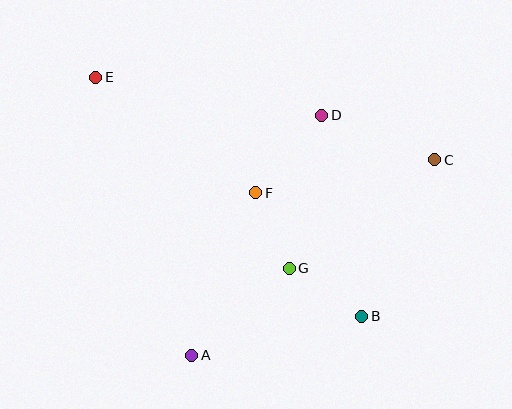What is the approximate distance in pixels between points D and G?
The distance between D and G is approximately 157 pixels.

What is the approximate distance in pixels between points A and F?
The distance between A and F is approximately 175 pixels.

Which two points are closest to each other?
Points F and G are closest to each other.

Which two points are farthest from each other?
Points B and E are farthest from each other.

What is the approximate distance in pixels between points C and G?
The distance between C and G is approximately 182 pixels.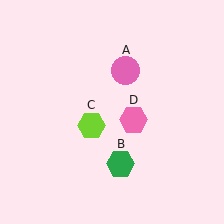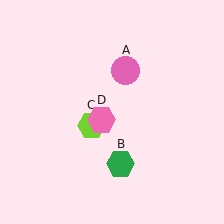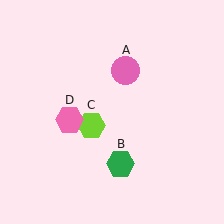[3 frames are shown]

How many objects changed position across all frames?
1 object changed position: pink hexagon (object D).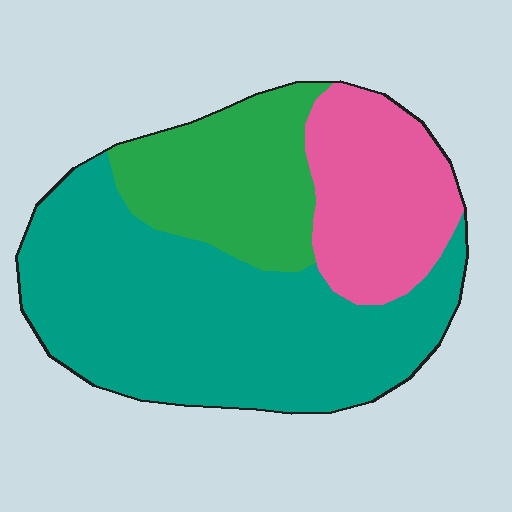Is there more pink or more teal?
Teal.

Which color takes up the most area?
Teal, at roughly 55%.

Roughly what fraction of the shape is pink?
Pink takes up about one fifth (1/5) of the shape.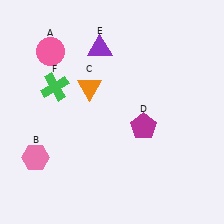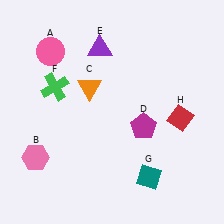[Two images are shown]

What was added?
A teal diamond (G), a red diamond (H) were added in Image 2.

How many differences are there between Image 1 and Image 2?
There are 2 differences between the two images.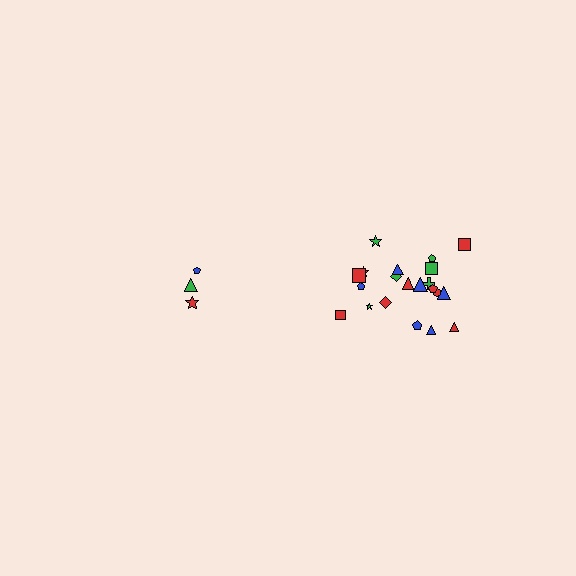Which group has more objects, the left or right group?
The right group.